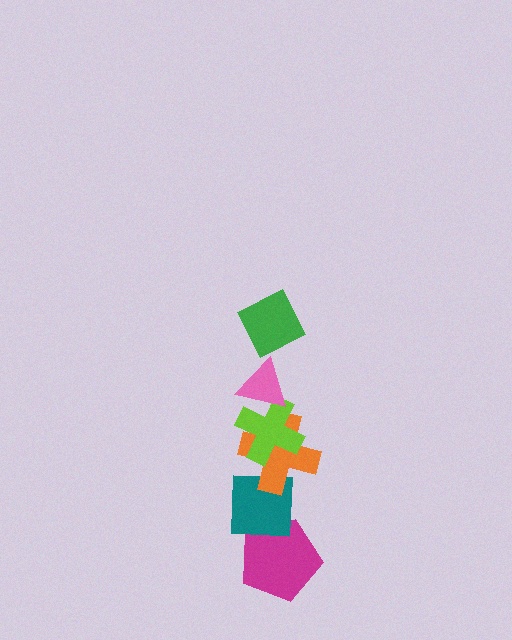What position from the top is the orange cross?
The orange cross is 4th from the top.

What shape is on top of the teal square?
The orange cross is on top of the teal square.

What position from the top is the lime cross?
The lime cross is 3rd from the top.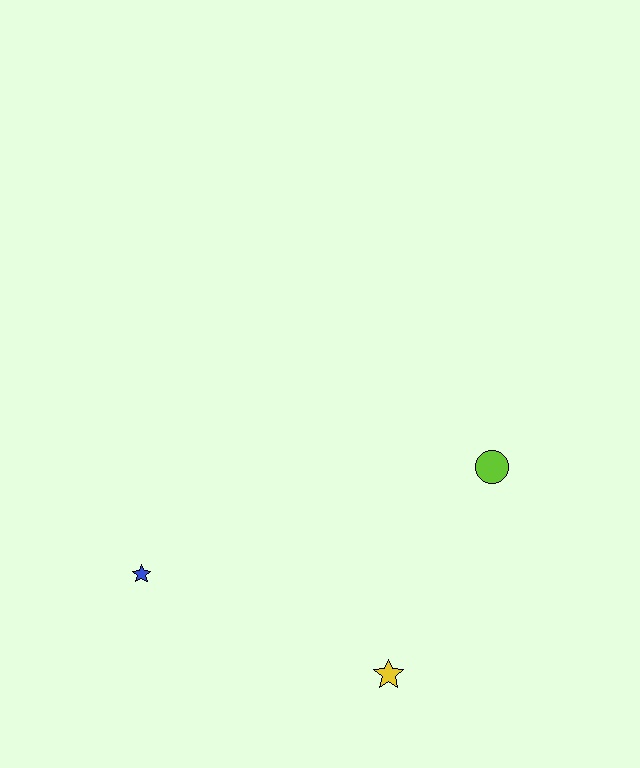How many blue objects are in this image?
There is 1 blue object.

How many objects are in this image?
There are 3 objects.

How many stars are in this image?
There are 2 stars.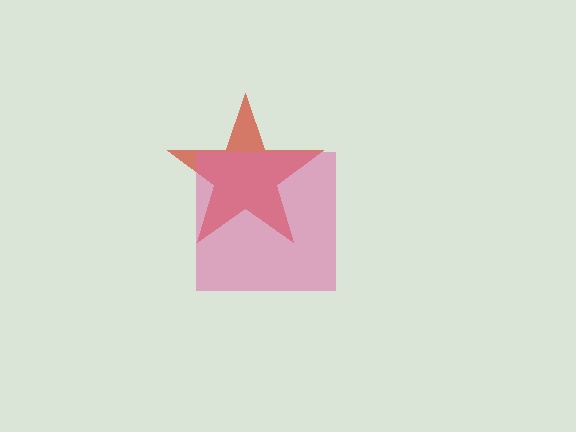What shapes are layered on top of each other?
The layered shapes are: a red star, a pink square.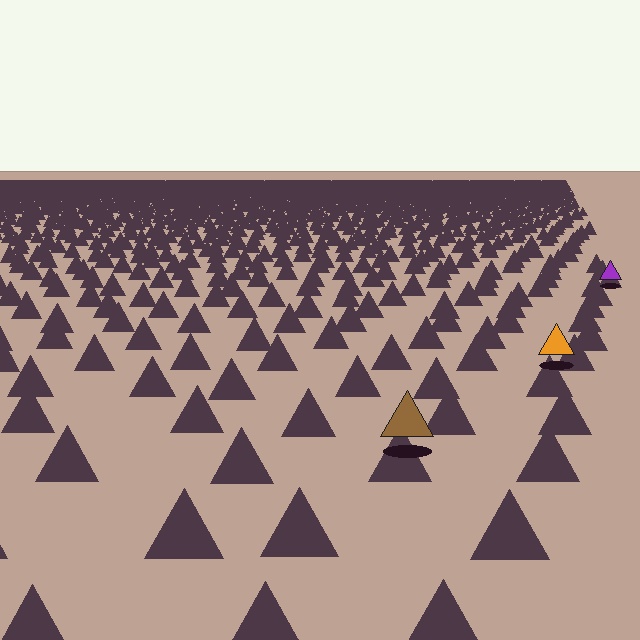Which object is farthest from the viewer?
The purple triangle is farthest from the viewer. It appears smaller and the ground texture around it is denser.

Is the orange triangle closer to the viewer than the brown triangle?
No. The brown triangle is closer — you can tell from the texture gradient: the ground texture is coarser near it.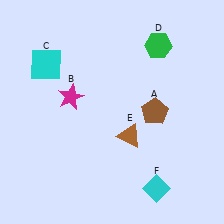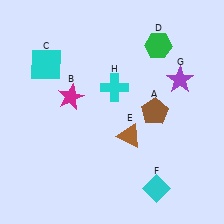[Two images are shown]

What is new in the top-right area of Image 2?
A cyan cross (H) was added in the top-right area of Image 2.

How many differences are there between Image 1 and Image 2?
There are 2 differences between the two images.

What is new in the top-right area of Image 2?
A purple star (G) was added in the top-right area of Image 2.